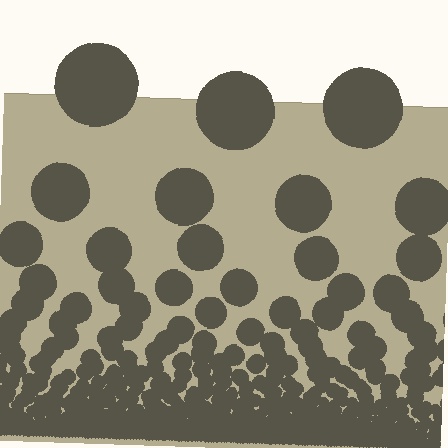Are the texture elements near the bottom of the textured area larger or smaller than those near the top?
Smaller. The gradient is inverted — elements near the bottom are smaller and denser.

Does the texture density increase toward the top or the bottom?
Density increases toward the bottom.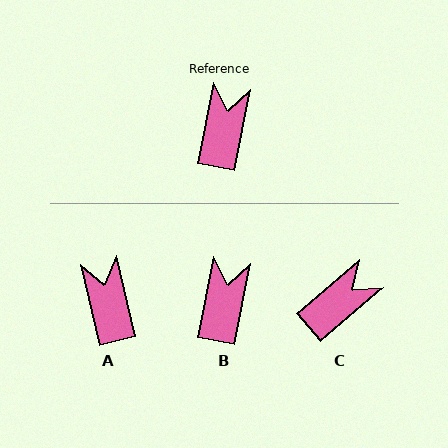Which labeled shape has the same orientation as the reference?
B.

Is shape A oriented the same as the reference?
No, it is off by about 25 degrees.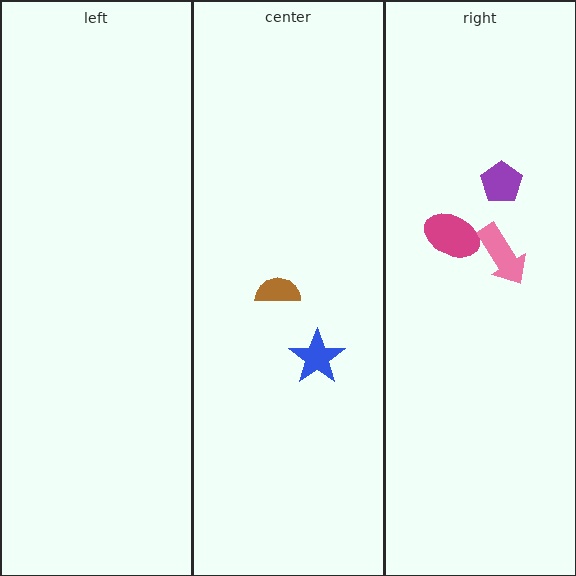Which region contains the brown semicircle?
The center region.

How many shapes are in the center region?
2.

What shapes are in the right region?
The purple pentagon, the magenta ellipse, the pink arrow.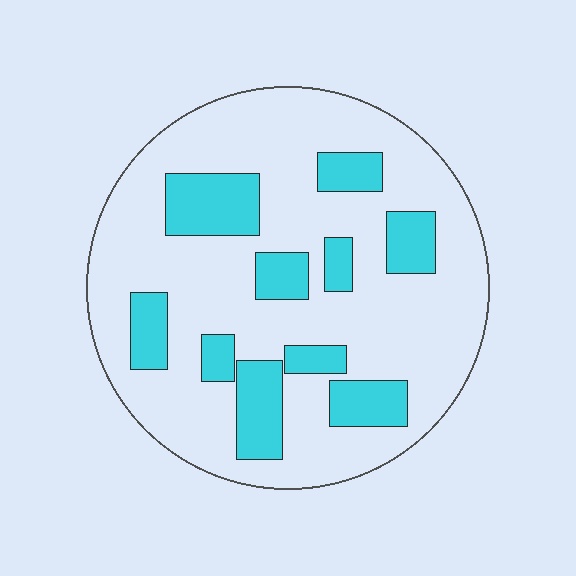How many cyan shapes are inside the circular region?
10.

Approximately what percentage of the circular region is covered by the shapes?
Approximately 25%.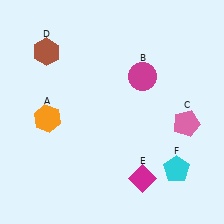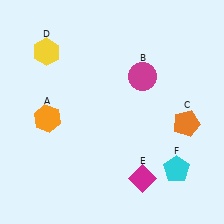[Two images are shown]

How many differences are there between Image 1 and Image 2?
There are 2 differences between the two images.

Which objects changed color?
C changed from pink to orange. D changed from brown to yellow.